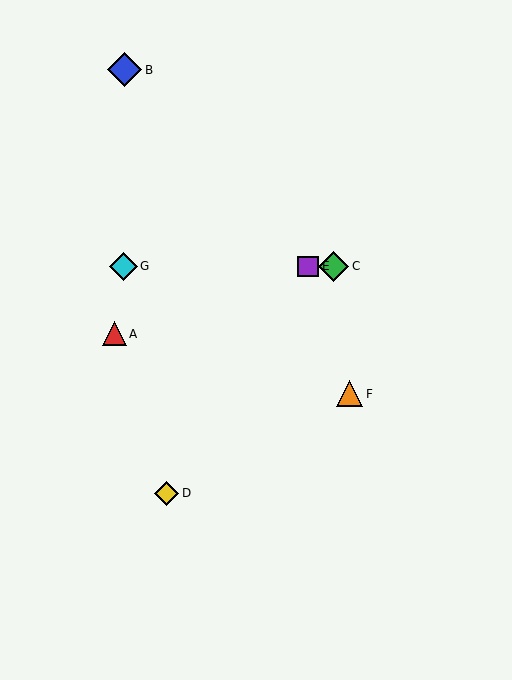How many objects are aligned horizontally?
3 objects (C, E, G) are aligned horizontally.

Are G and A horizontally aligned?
No, G is at y≈266 and A is at y≈334.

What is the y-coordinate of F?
Object F is at y≈394.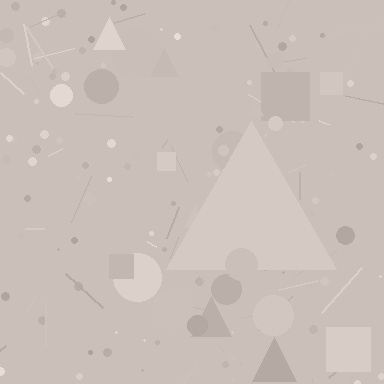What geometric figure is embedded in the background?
A triangle is embedded in the background.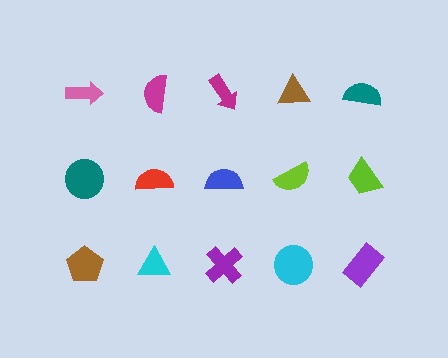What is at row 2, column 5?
A lime trapezoid.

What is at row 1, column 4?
A brown triangle.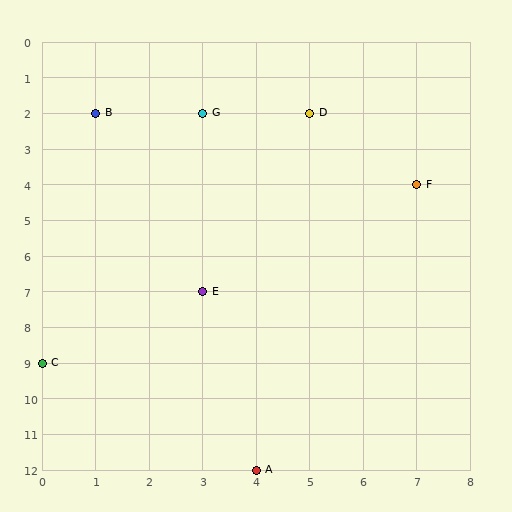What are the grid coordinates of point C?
Point C is at grid coordinates (0, 9).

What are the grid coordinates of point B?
Point B is at grid coordinates (1, 2).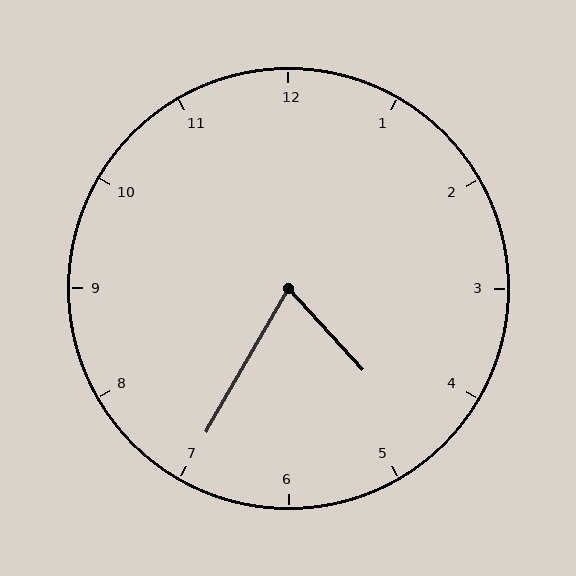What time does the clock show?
4:35.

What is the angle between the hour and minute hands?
Approximately 72 degrees.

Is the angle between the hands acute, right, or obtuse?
It is acute.